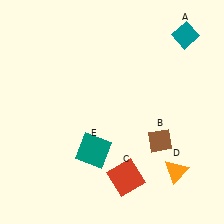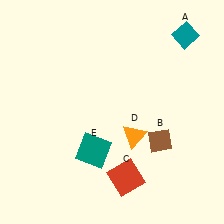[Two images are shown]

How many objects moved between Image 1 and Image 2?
1 object moved between the two images.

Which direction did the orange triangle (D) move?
The orange triangle (D) moved left.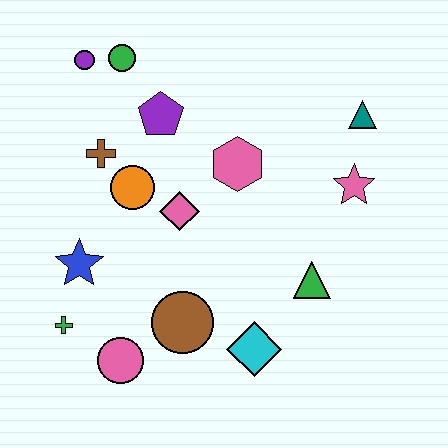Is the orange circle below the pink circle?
No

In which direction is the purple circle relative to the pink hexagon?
The purple circle is to the left of the pink hexagon.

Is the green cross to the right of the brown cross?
No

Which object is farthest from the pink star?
The green cross is farthest from the pink star.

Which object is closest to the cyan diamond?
The brown circle is closest to the cyan diamond.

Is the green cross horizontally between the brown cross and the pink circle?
No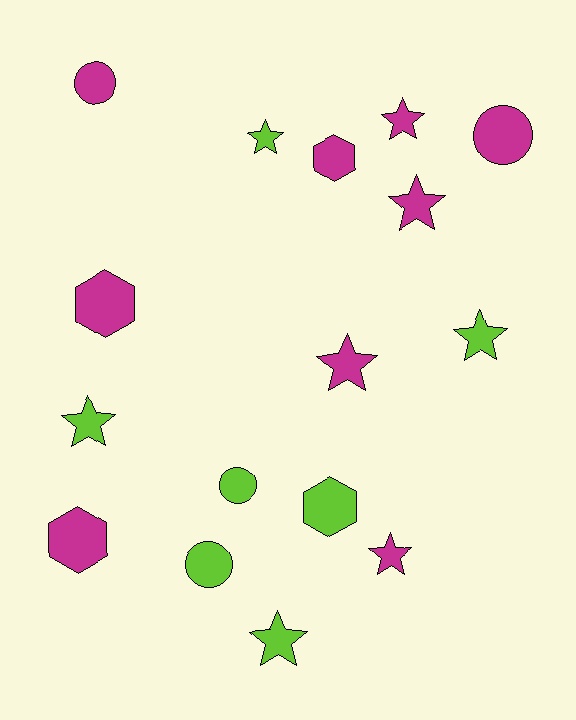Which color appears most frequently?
Magenta, with 9 objects.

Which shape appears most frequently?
Star, with 8 objects.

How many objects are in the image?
There are 16 objects.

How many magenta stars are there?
There are 4 magenta stars.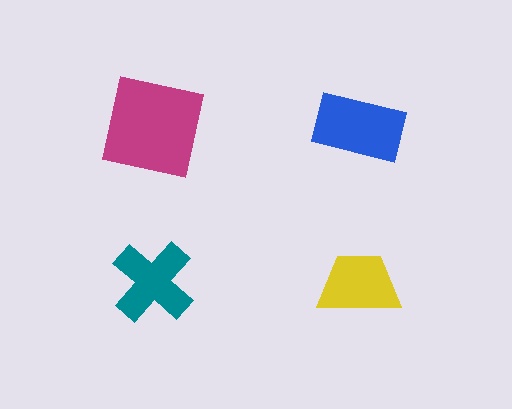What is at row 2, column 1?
A teal cross.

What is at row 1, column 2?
A blue rectangle.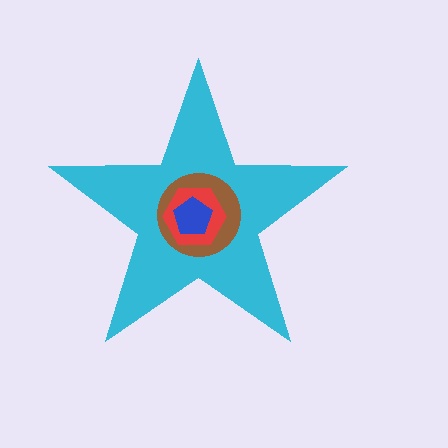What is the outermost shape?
The cyan star.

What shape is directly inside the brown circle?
The red hexagon.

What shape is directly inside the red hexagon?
The blue pentagon.